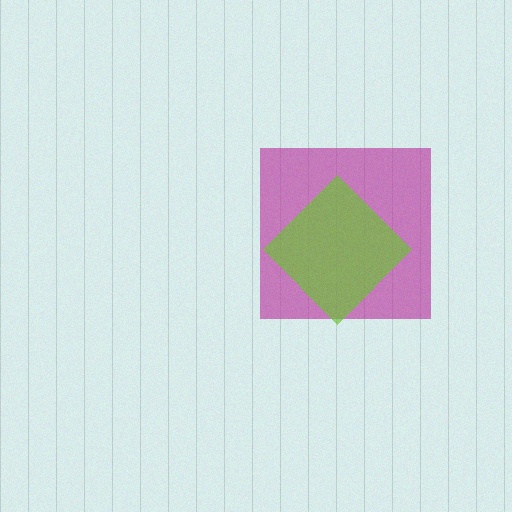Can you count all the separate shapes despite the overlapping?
Yes, there are 2 separate shapes.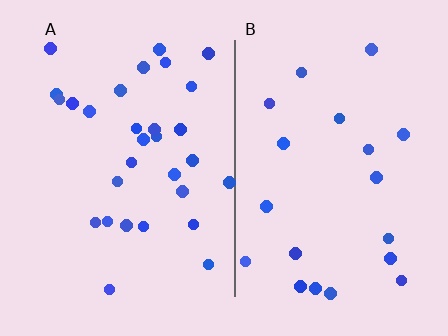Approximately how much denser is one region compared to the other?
Approximately 1.5× — region A over region B.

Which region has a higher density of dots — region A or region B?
A (the left).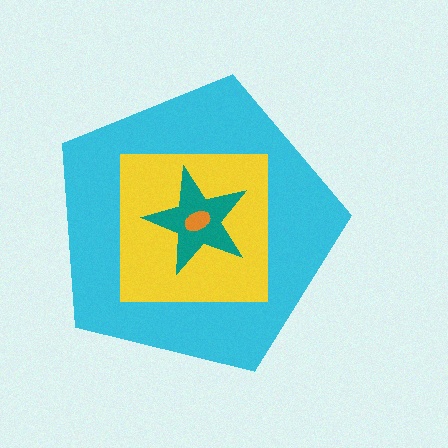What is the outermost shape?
The cyan pentagon.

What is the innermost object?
The orange ellipse.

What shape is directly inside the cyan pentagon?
The yellow square.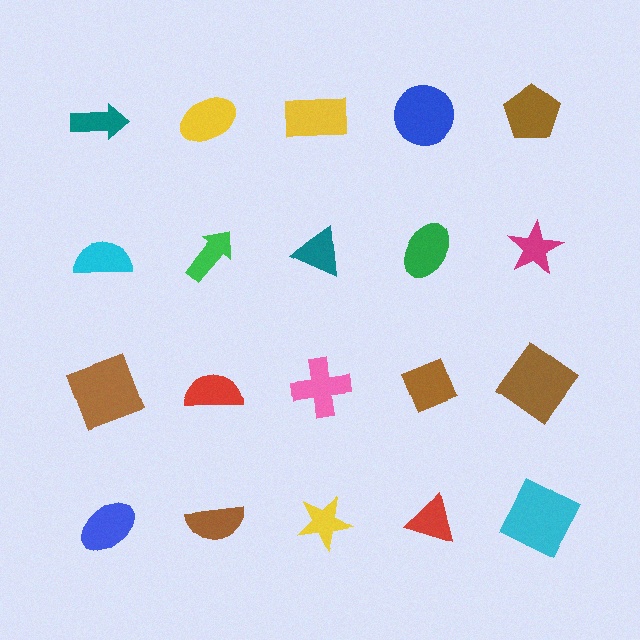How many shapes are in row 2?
5 shapes.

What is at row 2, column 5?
A magenta star.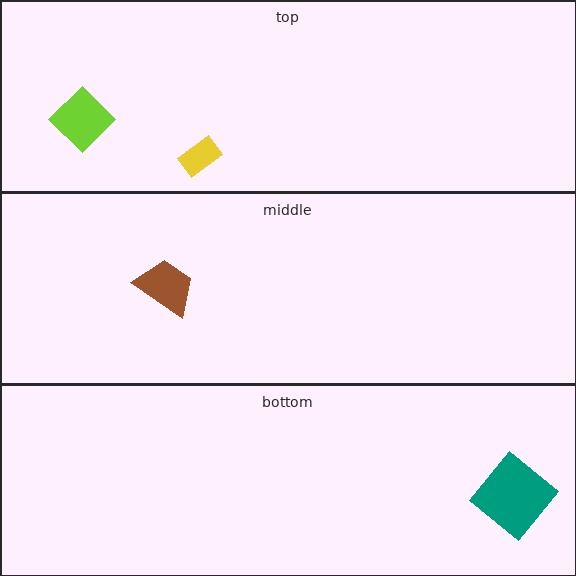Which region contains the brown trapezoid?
The middle region.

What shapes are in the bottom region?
The teal diamond.